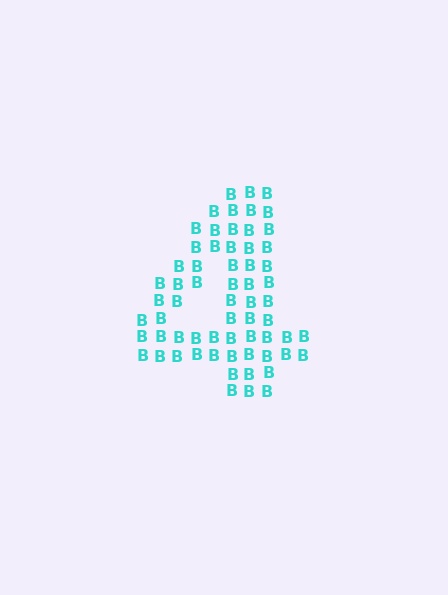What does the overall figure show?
The overall figure shows the digit 4.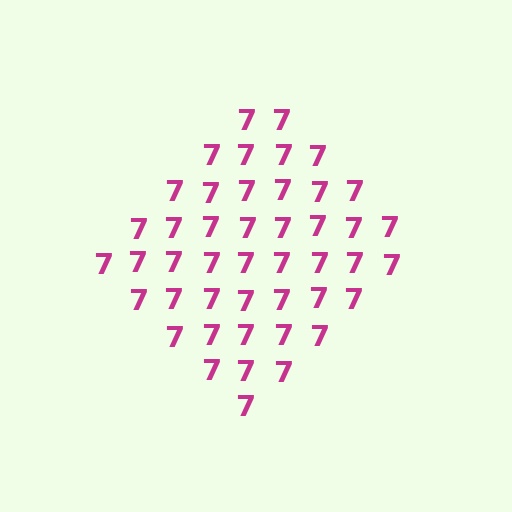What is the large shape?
The large shape is a diamond.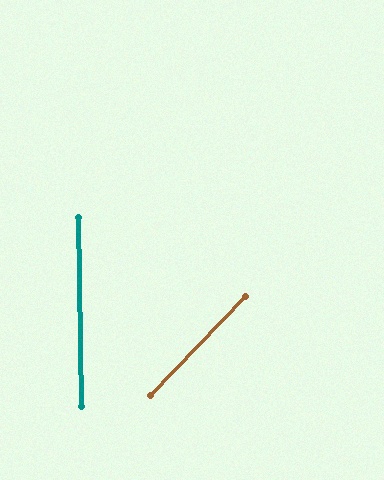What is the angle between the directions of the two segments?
Approximately 45 degrees.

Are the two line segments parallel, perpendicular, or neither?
Neither parallel nor perpendicular — they differ by about 45°.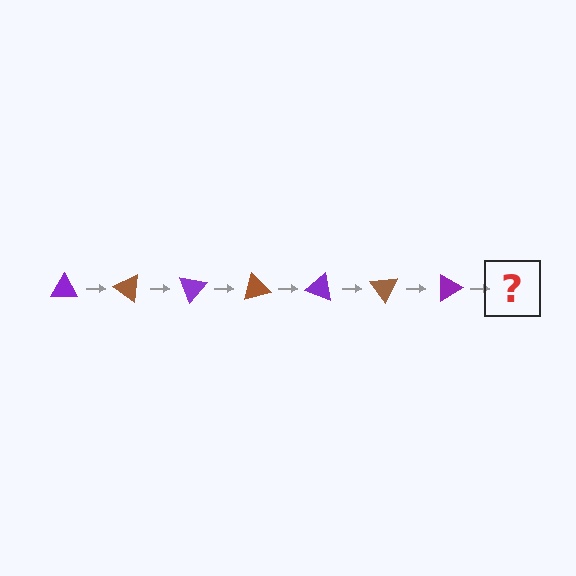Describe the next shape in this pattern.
It should be a brown triangle, rotated 245 degrees from the start.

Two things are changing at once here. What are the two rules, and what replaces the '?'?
The two rules are that it rotates 35 degrees each step and the color cycles through purple and brown. The '?' should be a brown triangle, rotated 245 degrees from the start.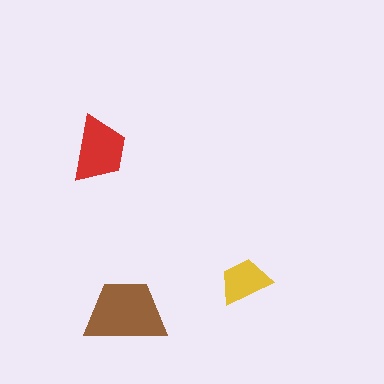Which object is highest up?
The red trapezoid is topmost.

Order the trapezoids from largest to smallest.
the brown one, the red one, the yellow one.